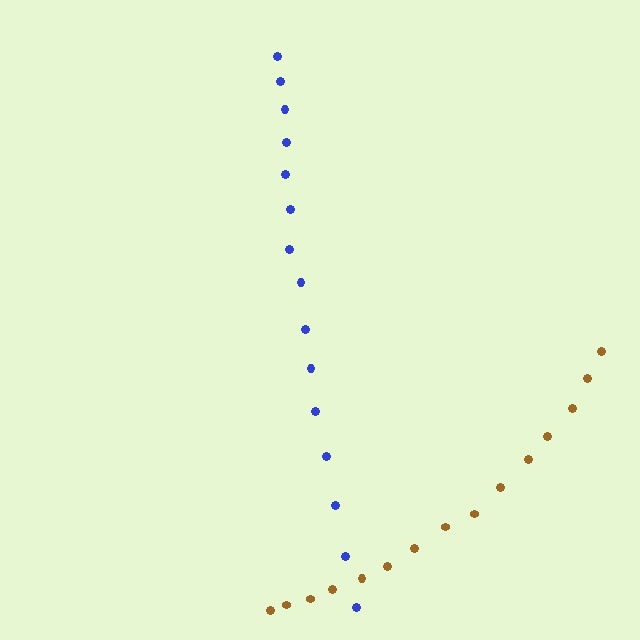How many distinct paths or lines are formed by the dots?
There are 2 distinct paths.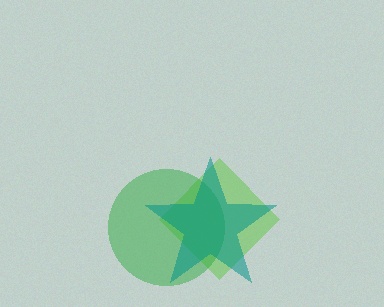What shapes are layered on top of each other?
The layered shapes are: a lime diamond, a green circle, a teal star.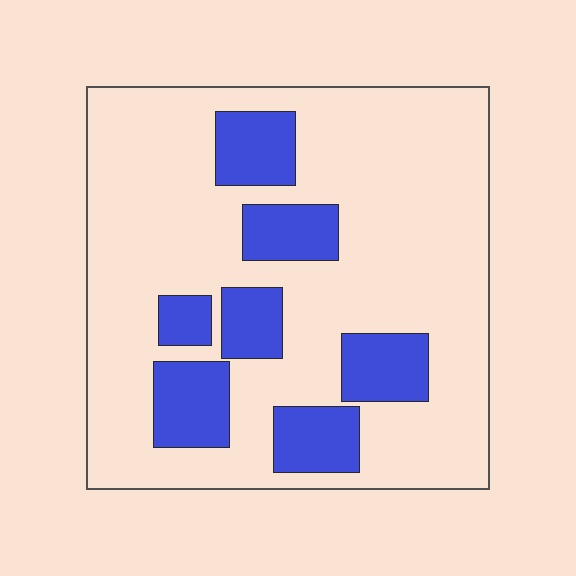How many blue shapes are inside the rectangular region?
7.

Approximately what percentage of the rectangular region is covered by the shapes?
Approximately 25%.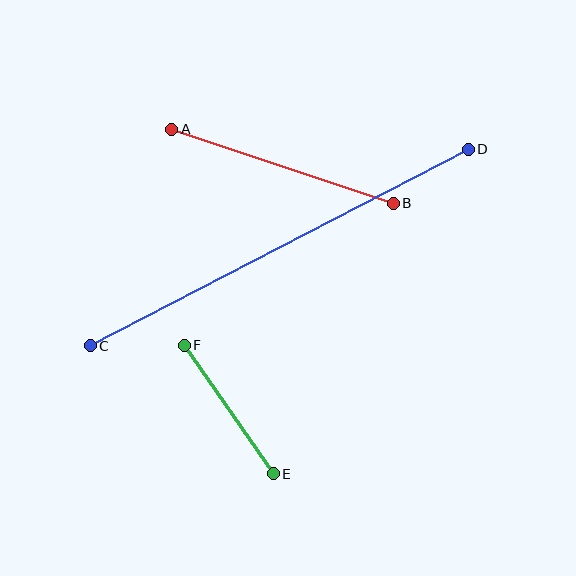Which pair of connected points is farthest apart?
Points C and D are farthest apart.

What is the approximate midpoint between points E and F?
The midpoint is at approximately (229, 410) pixels.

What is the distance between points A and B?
The distance is approximately 234 pixels.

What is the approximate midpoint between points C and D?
The midpoint is at approximately (279, 248) pixels.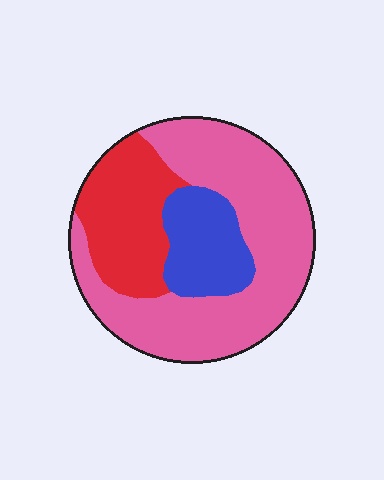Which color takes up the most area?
Pink, at roughly 60%.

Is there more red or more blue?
Red.